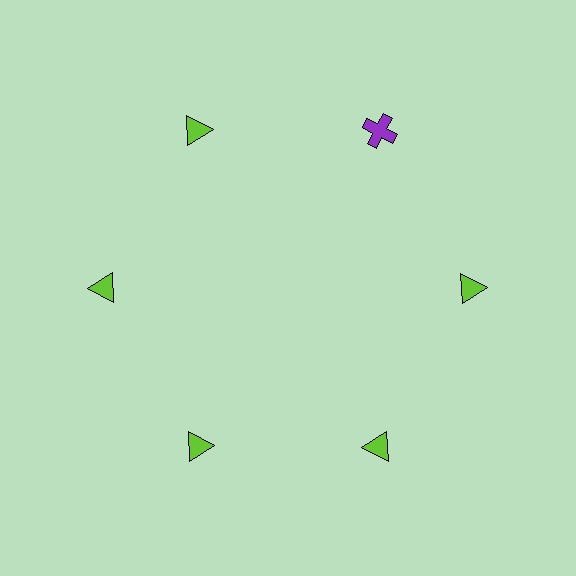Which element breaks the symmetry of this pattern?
The purple cross at roughly the 1 o'clock position breaks the symmetry. All other shapes are lime triangles.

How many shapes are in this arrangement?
There are 6 shapes arranged in a ring pattern.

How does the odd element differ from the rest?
It differs in both color (purple instead of lime) and shape (cross instead of triangle).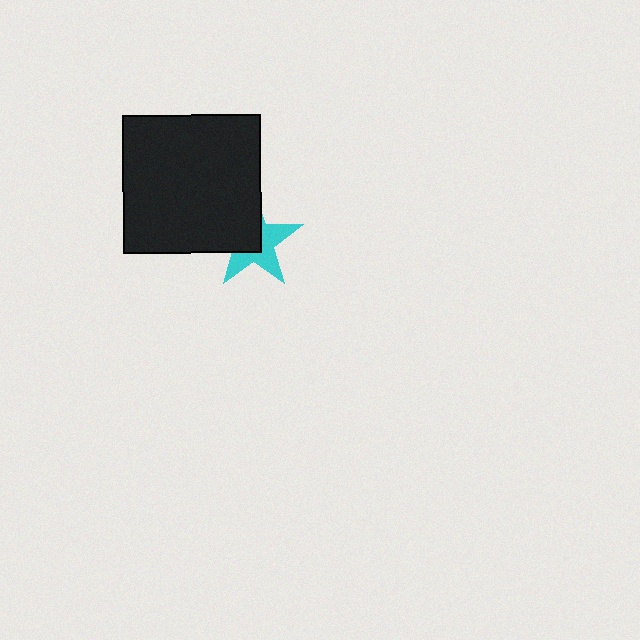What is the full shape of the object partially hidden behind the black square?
The partially hidden object is a cyan star.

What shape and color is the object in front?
The object in front is a black square.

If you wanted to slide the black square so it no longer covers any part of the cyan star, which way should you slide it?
Slide it toward the upper-left — that is the most direct way to separate the two shapes.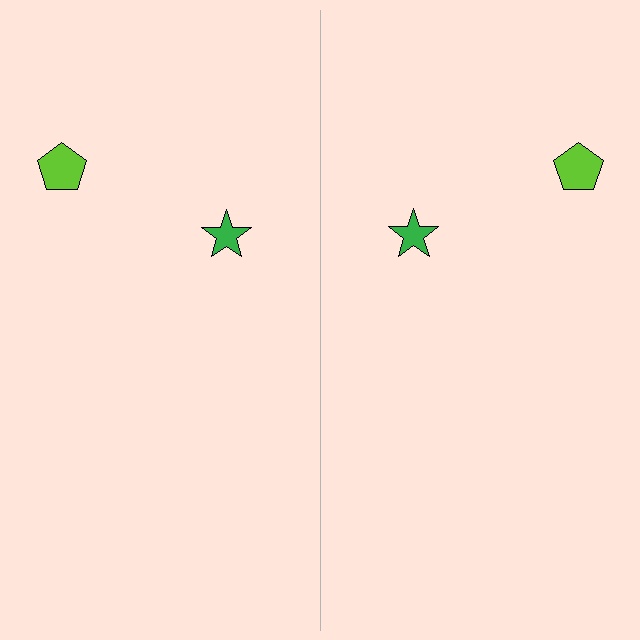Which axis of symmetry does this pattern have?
The pattern has a vertical axis of symmetry running through the center of the image.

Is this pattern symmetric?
Yes, this pattern has bilateral (reflection) symmetry.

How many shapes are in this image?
There are 4 shapes in this image.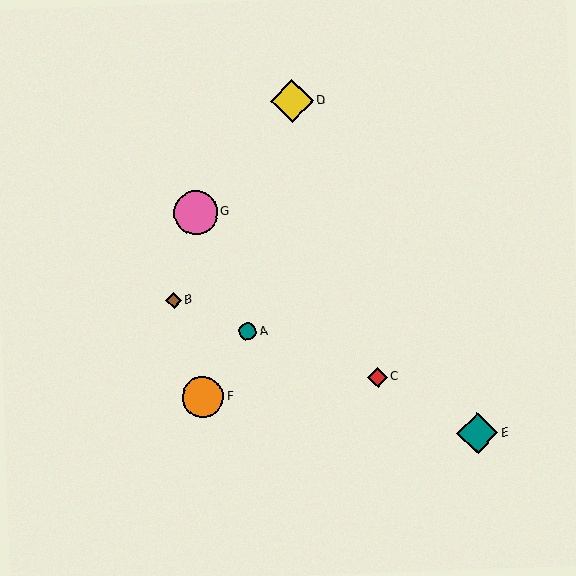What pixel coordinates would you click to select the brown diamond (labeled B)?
Click at (174, 300) to select the brown diamond B.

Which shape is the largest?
The pink circle (labeled G) is the largest.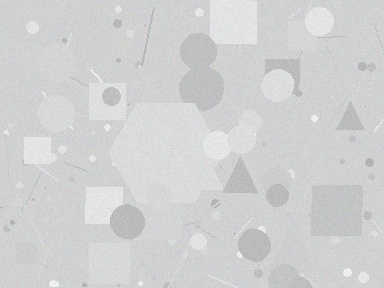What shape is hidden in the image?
A hexagon is hidden in the image.